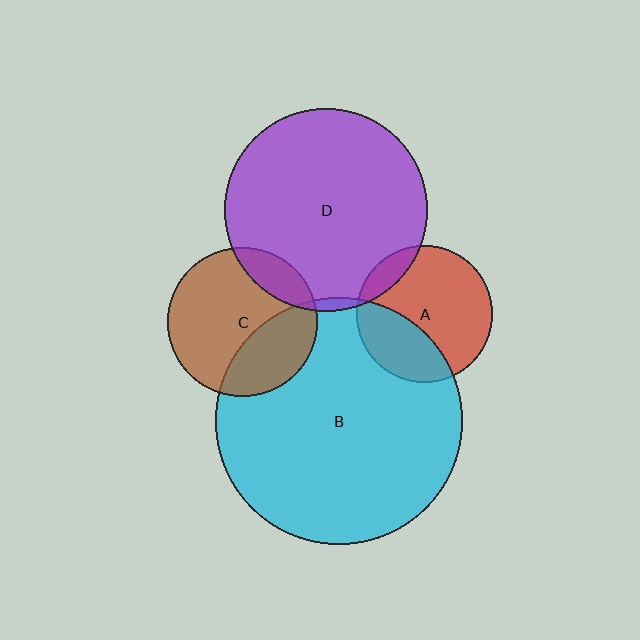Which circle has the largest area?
Circle B (cyan).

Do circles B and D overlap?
Yes.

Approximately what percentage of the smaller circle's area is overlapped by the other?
Approximately 5%.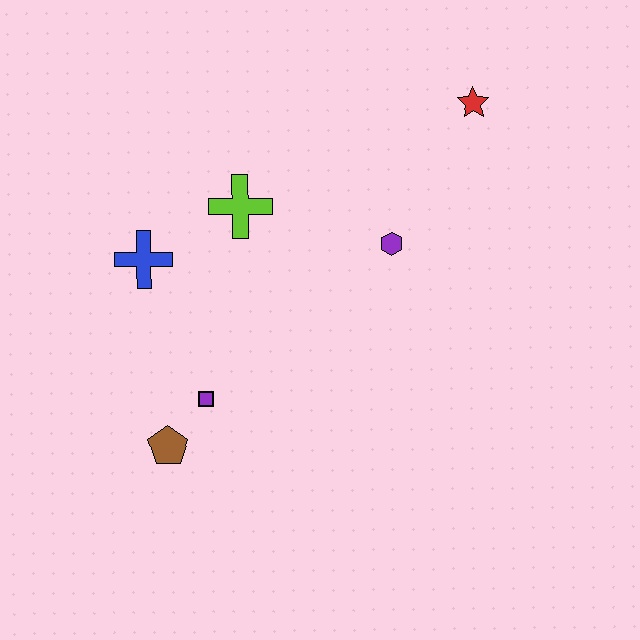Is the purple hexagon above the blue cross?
Yes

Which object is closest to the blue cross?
The lime cross is closest to the blue cross.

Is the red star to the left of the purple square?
No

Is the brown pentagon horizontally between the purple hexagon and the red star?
No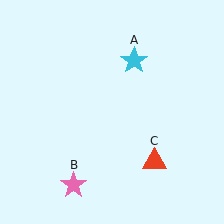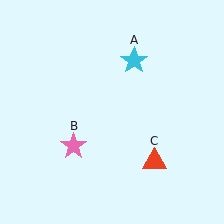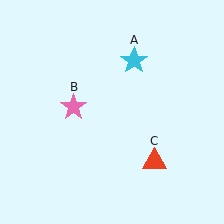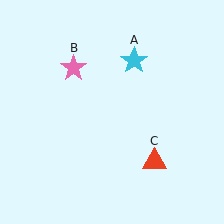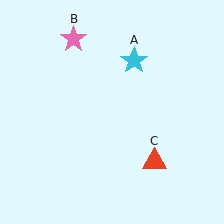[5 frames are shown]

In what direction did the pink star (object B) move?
The pink star (object B) moved up.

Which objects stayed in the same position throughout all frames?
Cyan star (object A) and red triangle (object C) remained stationary.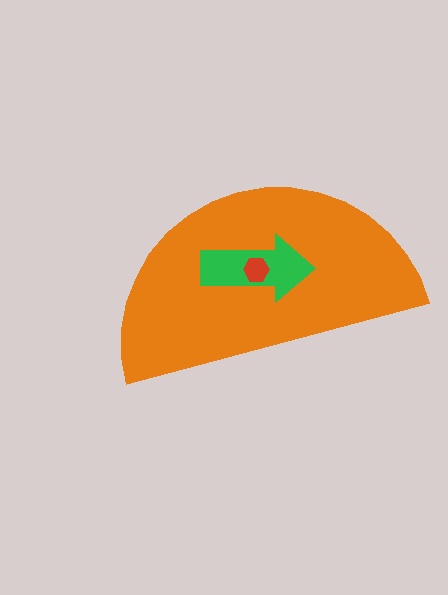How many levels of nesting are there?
3.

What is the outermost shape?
The orange semicircle.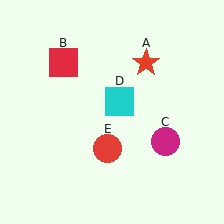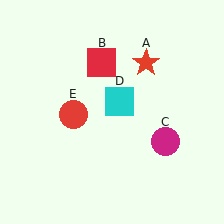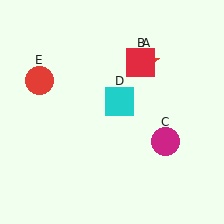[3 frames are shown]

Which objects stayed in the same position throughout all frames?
Red star (object A) and magenta circle (object C) and cyan square (object D) remained stationary.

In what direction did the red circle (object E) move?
The red circle (object E) moved up and to the left.